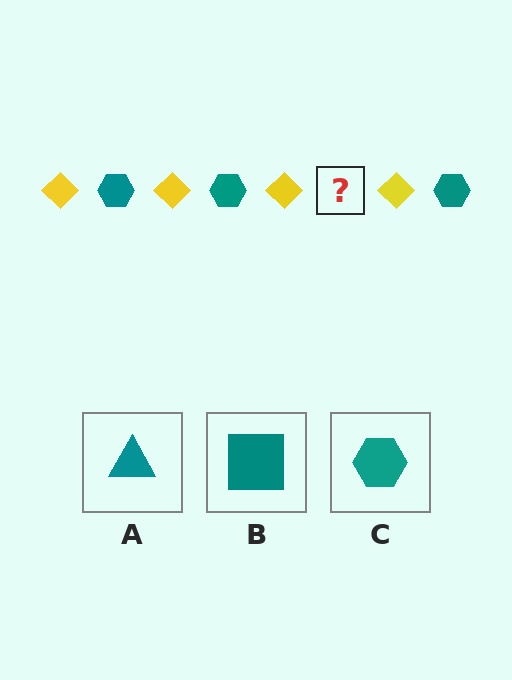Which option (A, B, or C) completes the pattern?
C.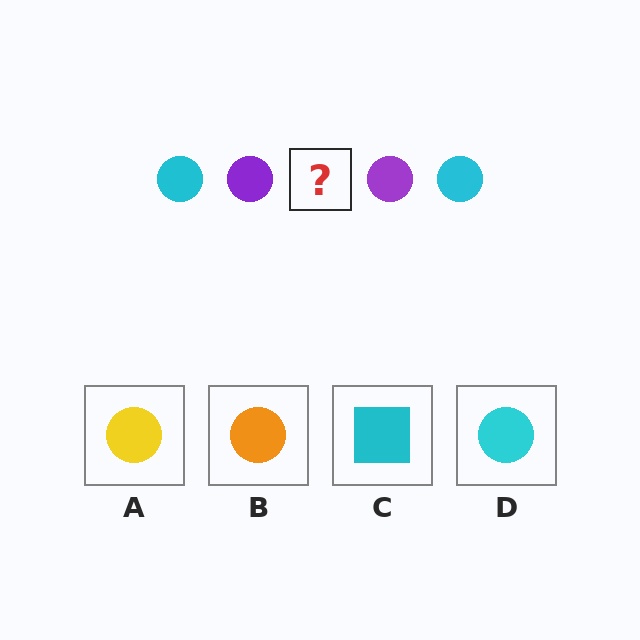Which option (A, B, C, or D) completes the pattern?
D.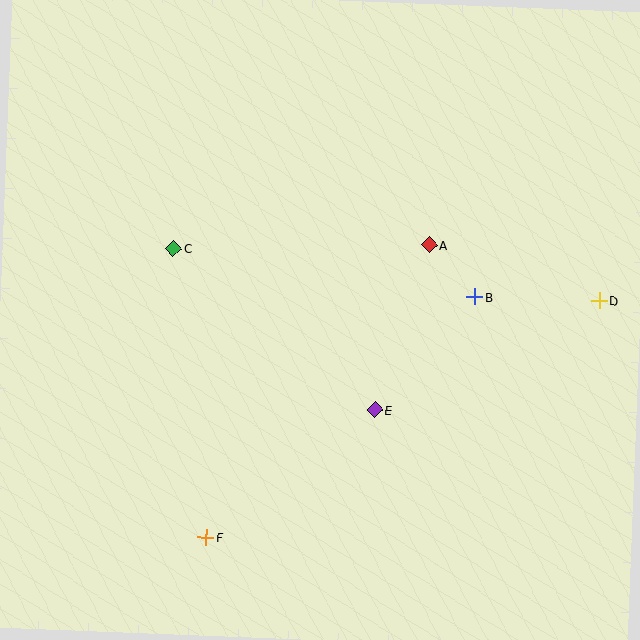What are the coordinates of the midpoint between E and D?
The midpoint between E and D is at (487, 355).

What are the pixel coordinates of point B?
Point B is at (475, 297).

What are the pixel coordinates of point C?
Point C is at (174, 249).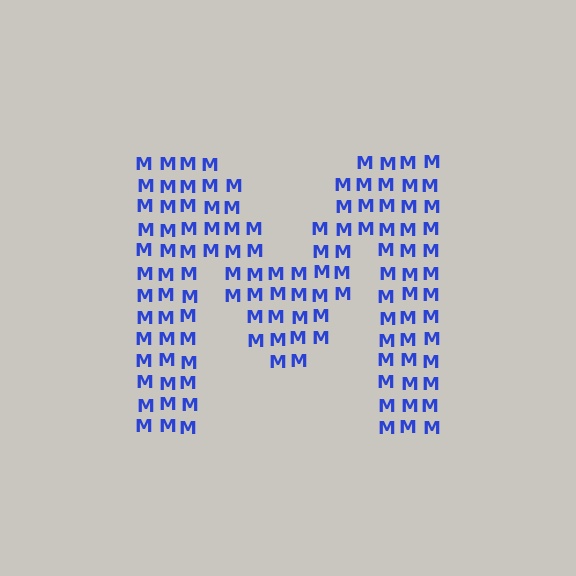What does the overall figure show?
The overall figure shows the letter M.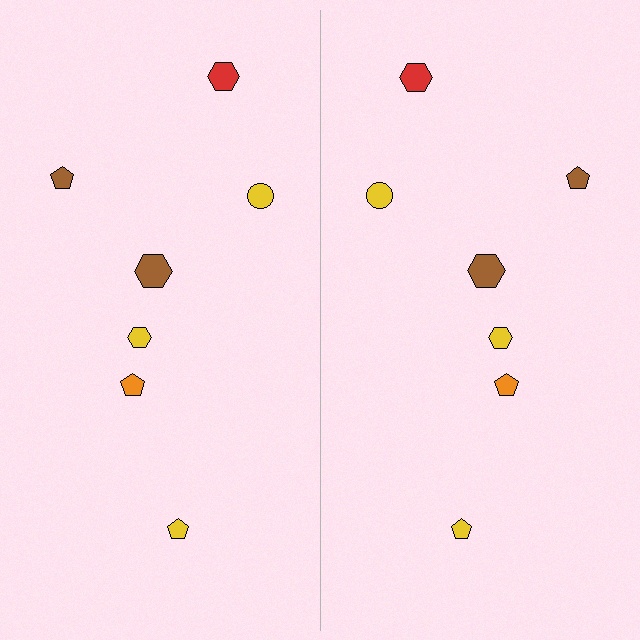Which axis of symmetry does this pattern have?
The pattern has a vertical axis of symmetry running through the center of the image.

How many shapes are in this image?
There are 14 shapes in this image.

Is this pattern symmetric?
Yes, this pattern has bilateral (reflection) symmetry.